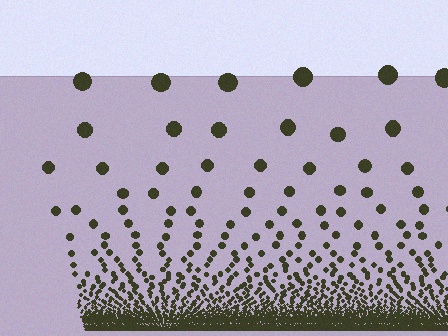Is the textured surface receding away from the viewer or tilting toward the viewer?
The surface appears to tilt toward the viewer. Texture elements get larger and sparser toward the top.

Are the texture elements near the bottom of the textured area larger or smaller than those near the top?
Smaller. The gradient is inverted — elements near the bottom are smaller and denser.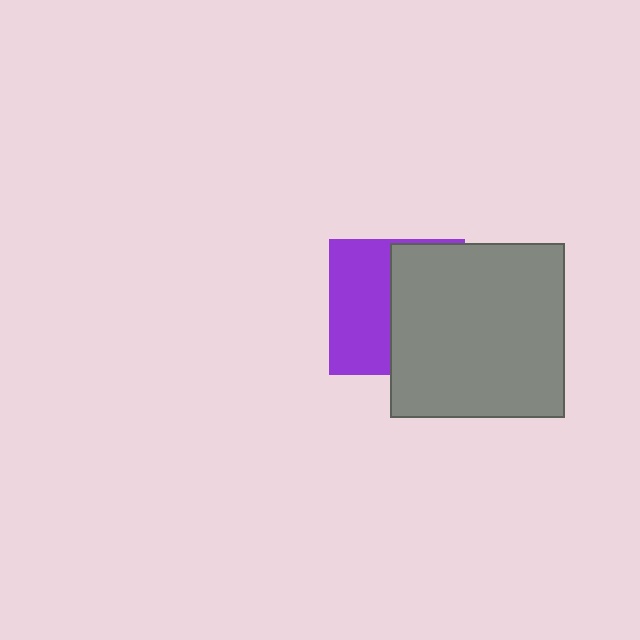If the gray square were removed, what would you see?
You would see the complete purple square.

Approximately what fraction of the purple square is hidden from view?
Roughly 54% of the purple square is hidden behind the gray square.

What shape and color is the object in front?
The object in front is a gray square.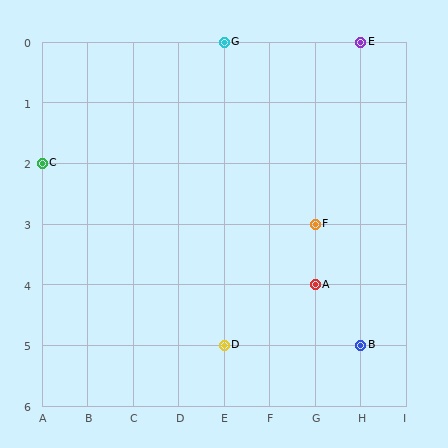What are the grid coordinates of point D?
Point D is at grid coordinates (E, 5).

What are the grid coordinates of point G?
Point G is at grid coordinates (E, 0).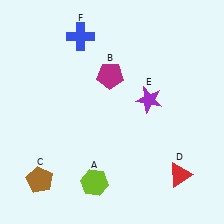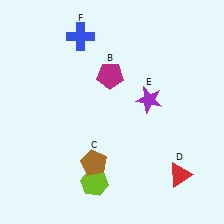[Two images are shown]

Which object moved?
The brown pentagon (C) moved right.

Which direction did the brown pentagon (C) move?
The brown pentagon (C) moved right.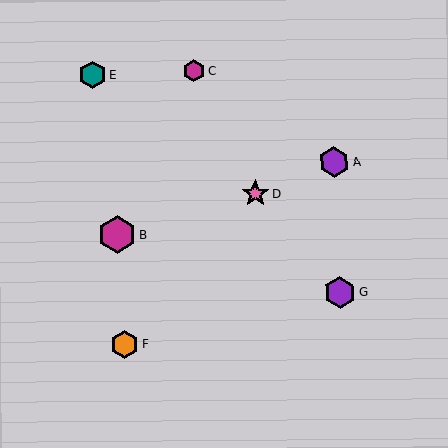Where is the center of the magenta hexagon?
The center of the magenta hexagon is at (117, 234).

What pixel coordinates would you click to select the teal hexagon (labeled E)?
Click at (92, 75) to select the teal hexagon E.